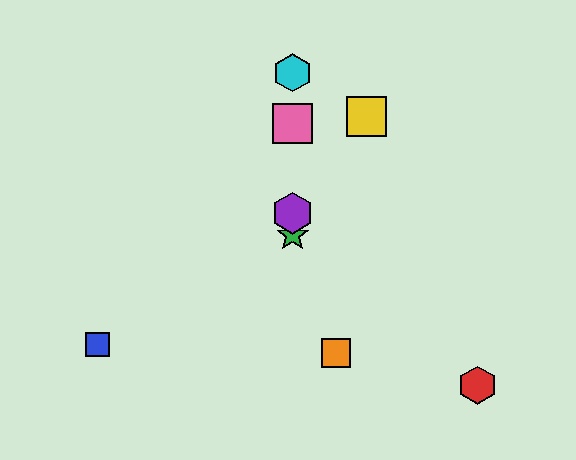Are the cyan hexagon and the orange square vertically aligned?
No, the cyan hexagon is at x≈293 and the orange square is at x≈336.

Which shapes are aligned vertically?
The green star, the purple hexagon, the cyan hexagon, the pink square are aligned vertically.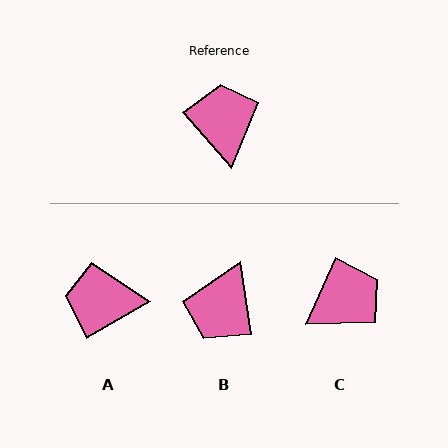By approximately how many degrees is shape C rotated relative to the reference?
Approximately 66 degrees clockwise.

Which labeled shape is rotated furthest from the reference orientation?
B, about 147 degrees away.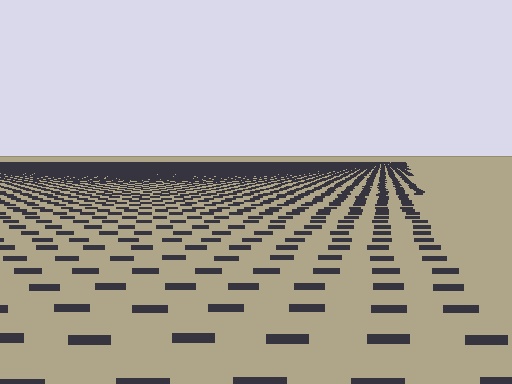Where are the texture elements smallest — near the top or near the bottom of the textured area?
Near the top.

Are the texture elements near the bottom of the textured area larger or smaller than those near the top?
Larger. Near the bottom, elements are closer to the viewer and appear at a bigger on-screen size.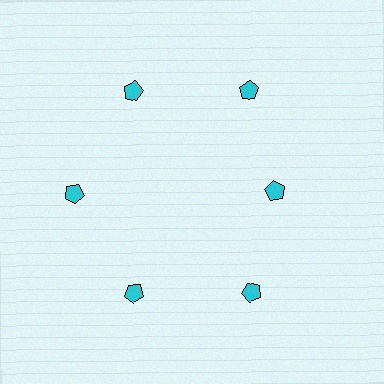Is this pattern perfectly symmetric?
No. The 6 cyan pentagons are arranged in a ring, but one element near the 3 o'clock position is pulled inward toward the center, breaking the 6-fold rotational symmetry.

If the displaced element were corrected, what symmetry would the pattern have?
It would have 6-fold rotational symmetry — the pattern would map onto itself every 60 degrees.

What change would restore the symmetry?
The symmetry would be restored by moving it outward, back onto the ring so that all 6 pentagons sit at equal angles and equal distance from the center.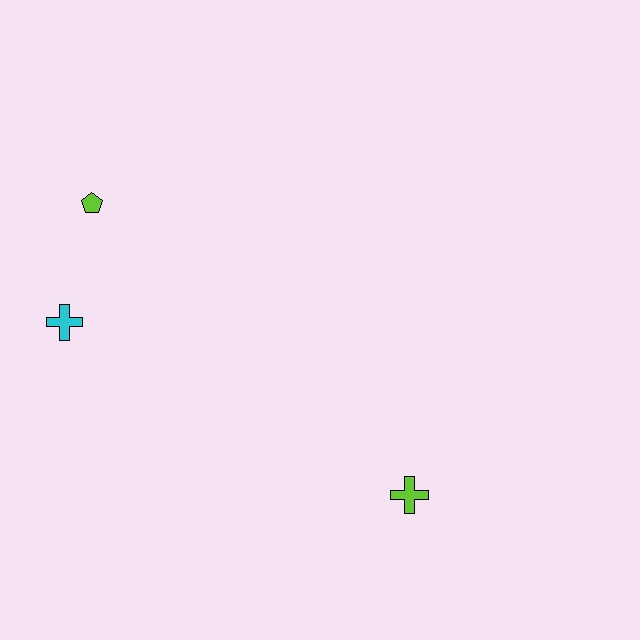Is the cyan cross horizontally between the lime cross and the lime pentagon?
No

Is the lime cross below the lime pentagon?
Yes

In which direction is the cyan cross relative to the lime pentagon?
The cyan cross is below the lime pentagon.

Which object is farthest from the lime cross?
The lime pentagon is farthest from the lime cross.